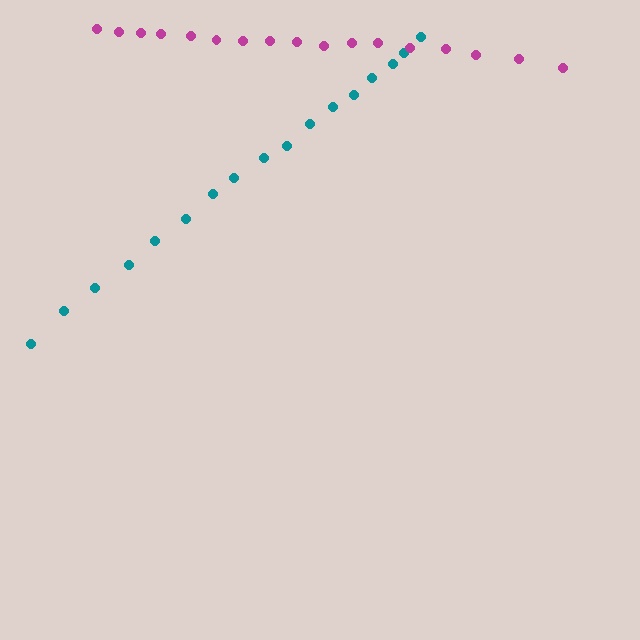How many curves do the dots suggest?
There are 2 distinct paths.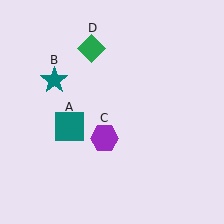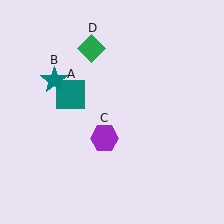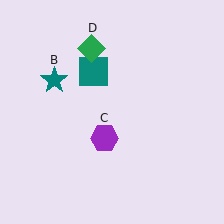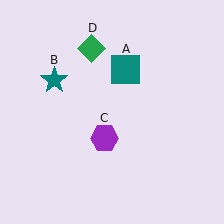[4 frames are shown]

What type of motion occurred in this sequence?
The teal square (object A) rotated clockwise around the center of the scene.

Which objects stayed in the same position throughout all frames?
Teal star (object B) and purple hexagon (object C) and green diamond (object D) remained stationary.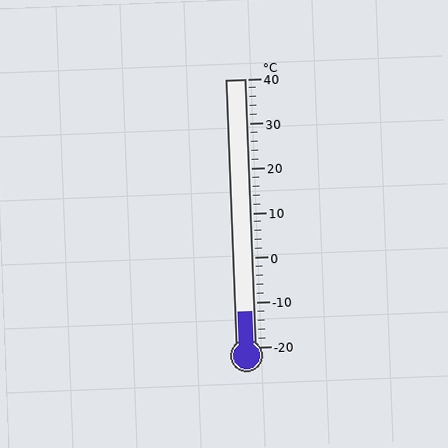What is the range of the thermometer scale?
The thermometer scale ranges from -20°C to 40°C.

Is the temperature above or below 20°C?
The temperature is below 20°C.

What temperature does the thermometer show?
The thermometer shows approximately -12°C.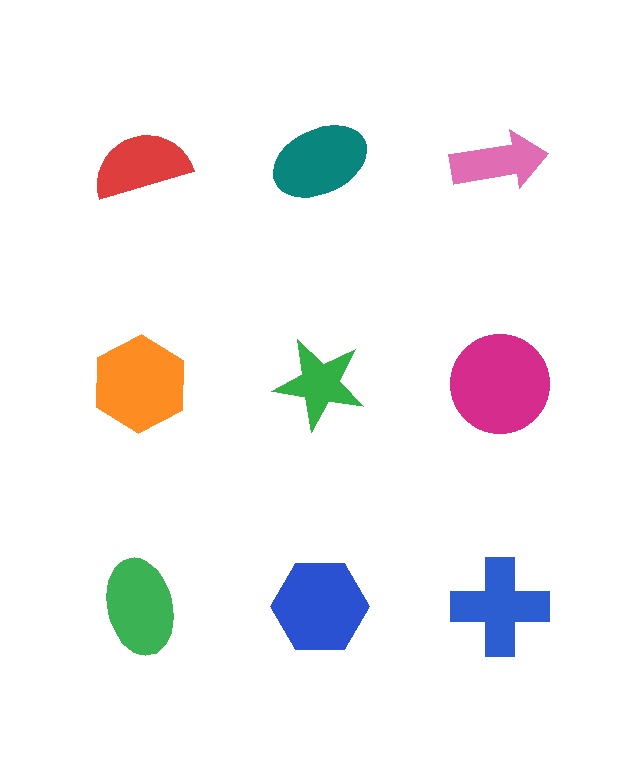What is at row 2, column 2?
A green star.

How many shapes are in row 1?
3 shapes.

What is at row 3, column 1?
A green ellipse.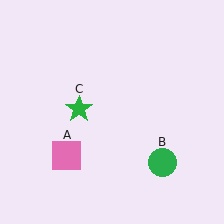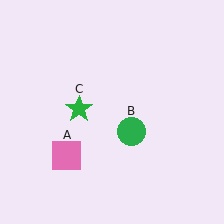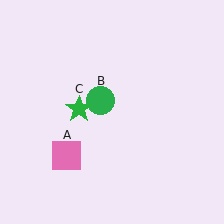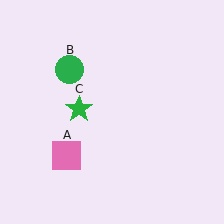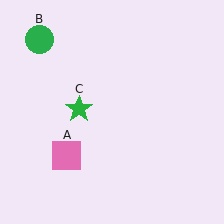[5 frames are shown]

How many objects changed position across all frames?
1 object changed position: green circle (object B).